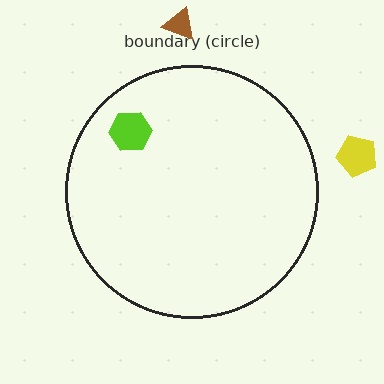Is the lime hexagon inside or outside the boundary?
Inside.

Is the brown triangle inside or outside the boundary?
Outside.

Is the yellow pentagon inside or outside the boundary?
Outside.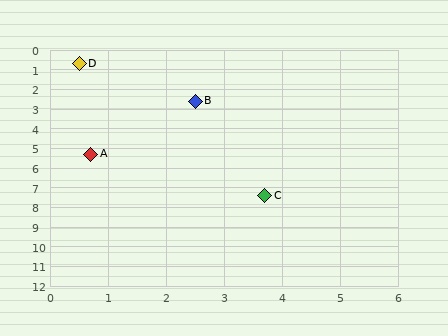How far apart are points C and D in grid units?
Points C and D are about 7.4 grid units apart.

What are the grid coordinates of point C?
Point C is at approximately (3.7, 7.4).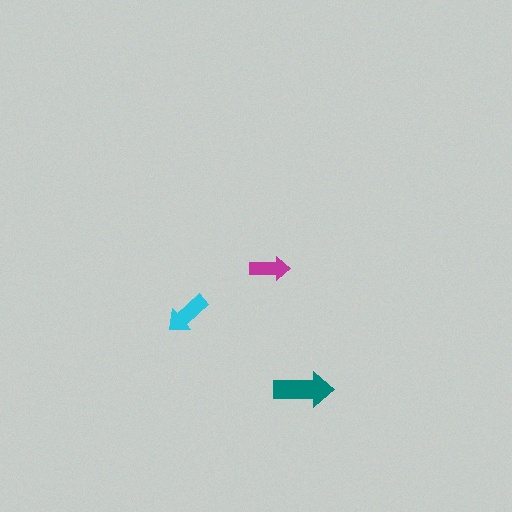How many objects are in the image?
There are 3 objects in the image.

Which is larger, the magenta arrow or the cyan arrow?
The cyan one.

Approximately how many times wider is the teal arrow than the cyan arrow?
About 1.5 times wider.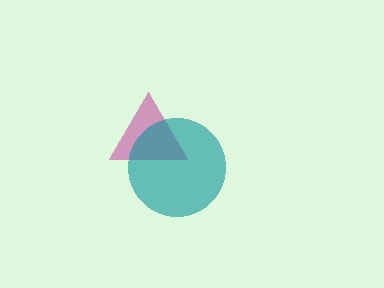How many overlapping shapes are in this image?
There are 2 overlapping shapes in the image.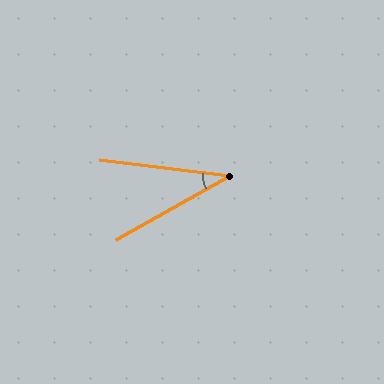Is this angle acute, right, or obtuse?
It is acute.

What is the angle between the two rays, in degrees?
Approximately 37 degrees.